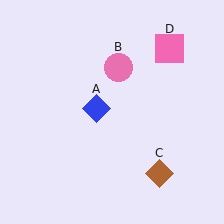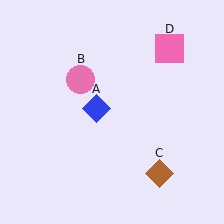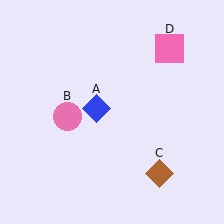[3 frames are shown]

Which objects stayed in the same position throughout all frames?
Blue diamond (object A) and brown diamond (object C) and pink square (object D) remained stationary.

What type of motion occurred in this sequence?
The pink circle (object B) rotated counterclockwise around the center of the scene.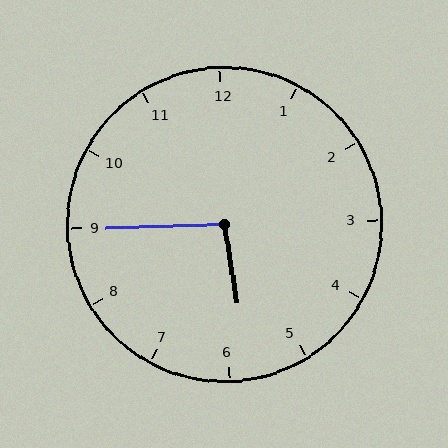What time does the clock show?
5:45.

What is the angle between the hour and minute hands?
Approximately 98 degrees.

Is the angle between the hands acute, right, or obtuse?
It is obtuse.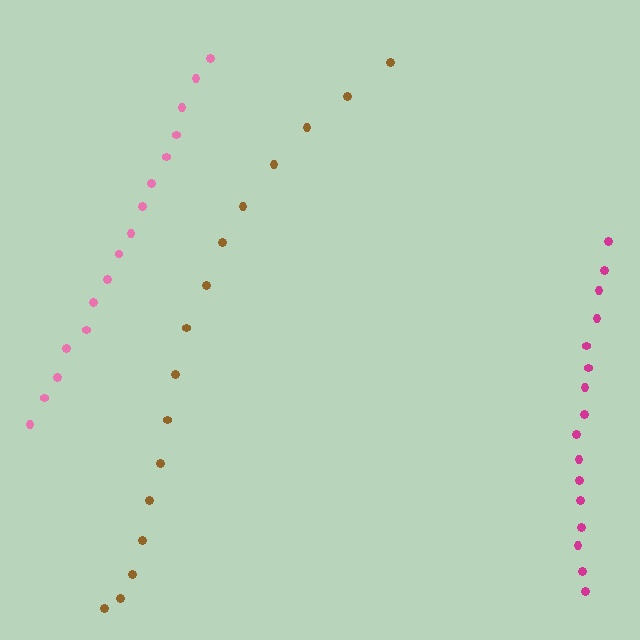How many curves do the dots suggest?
There are 3 distinct paths.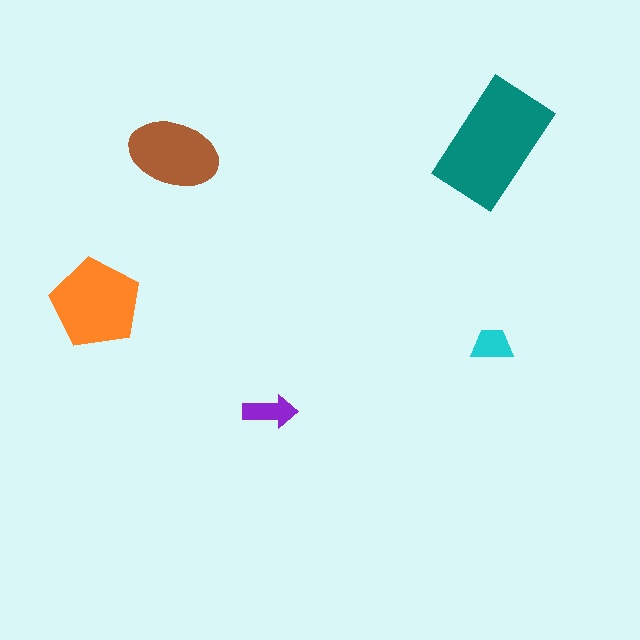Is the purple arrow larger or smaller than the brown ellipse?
Smaller.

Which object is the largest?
The teal rectangle.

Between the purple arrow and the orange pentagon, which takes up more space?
The orange pentagon.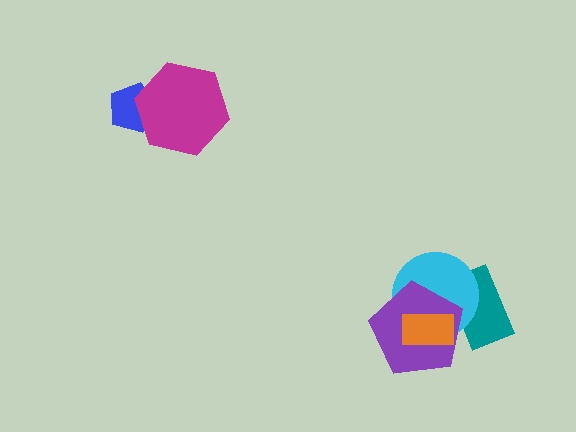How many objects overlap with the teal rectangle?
3 objects overlap with the teal rectangle.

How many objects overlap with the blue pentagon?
1 object overlaps with the blue pentagon.